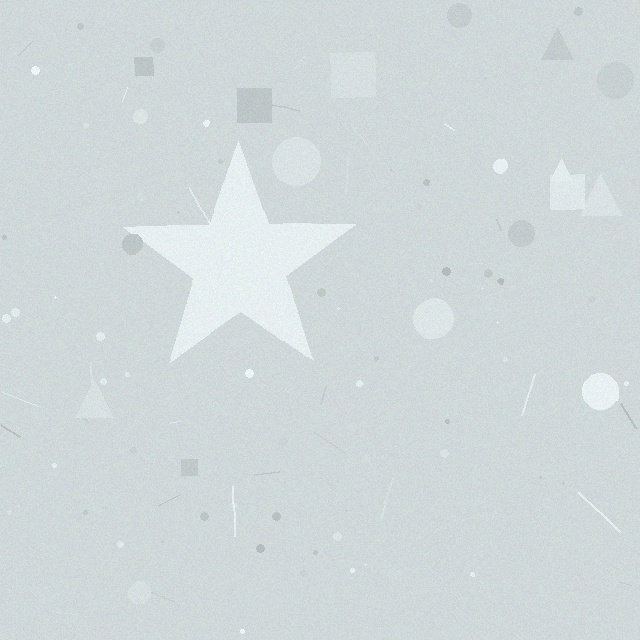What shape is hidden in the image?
A star is hidden in the image.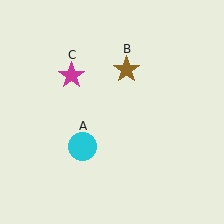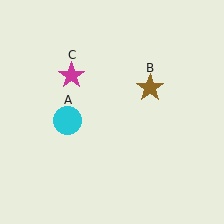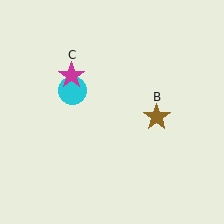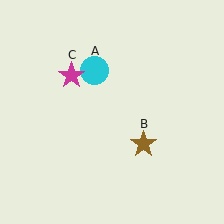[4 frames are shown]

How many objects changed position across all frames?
2 objects changed position: cyan circle (object A), brown star (object B).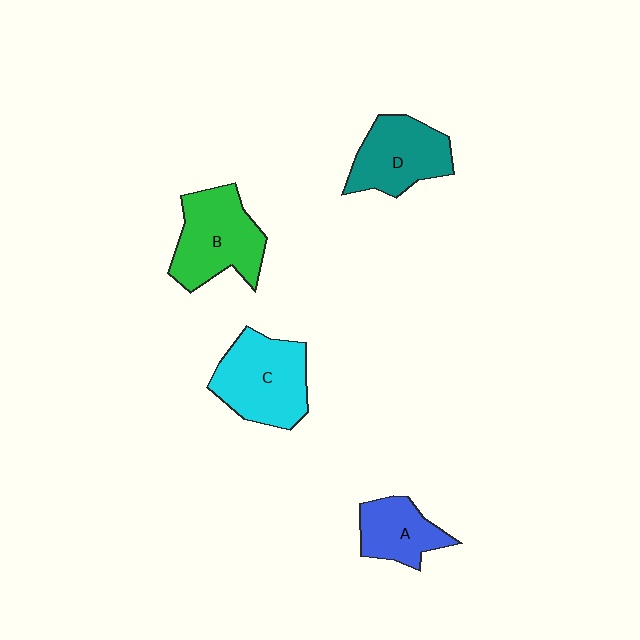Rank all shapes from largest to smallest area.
From largest to smallest: C (cyan), B (green), D (teal), A (blue).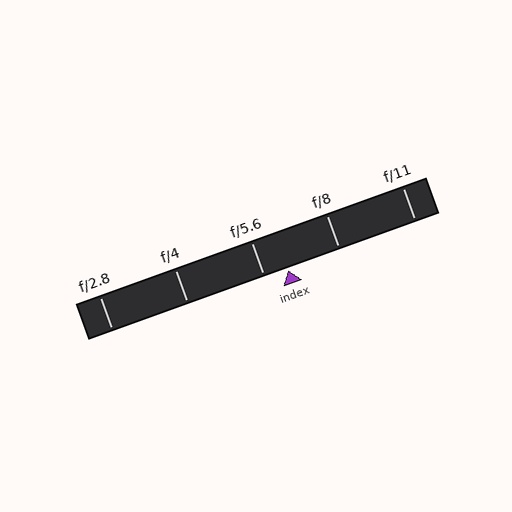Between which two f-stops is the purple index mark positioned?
The index mark is between f/5.6 and f/8.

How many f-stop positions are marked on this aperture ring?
There are 5 f-stop positions marked.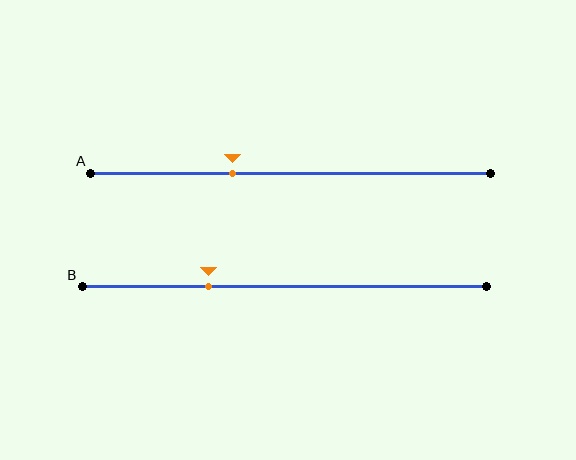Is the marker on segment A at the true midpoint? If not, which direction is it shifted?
No, the marker on segment A is shifted to the left by about 14% of the segment length.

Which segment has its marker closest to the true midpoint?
Segment A has its marker closest to the true midpoint.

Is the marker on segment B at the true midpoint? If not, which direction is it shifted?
No, the marker on segment B is shifted to the left by about 19% of the segment length.